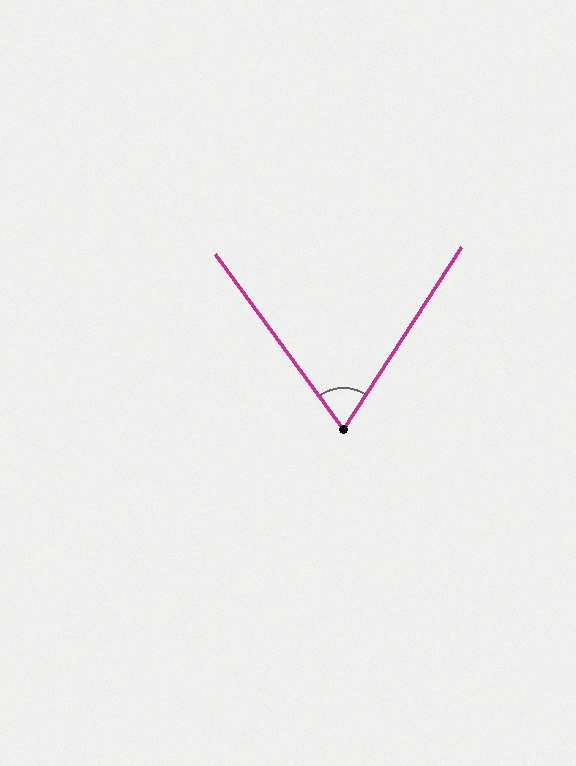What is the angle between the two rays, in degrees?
Approximately 69 degrees.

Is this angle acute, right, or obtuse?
It is acute.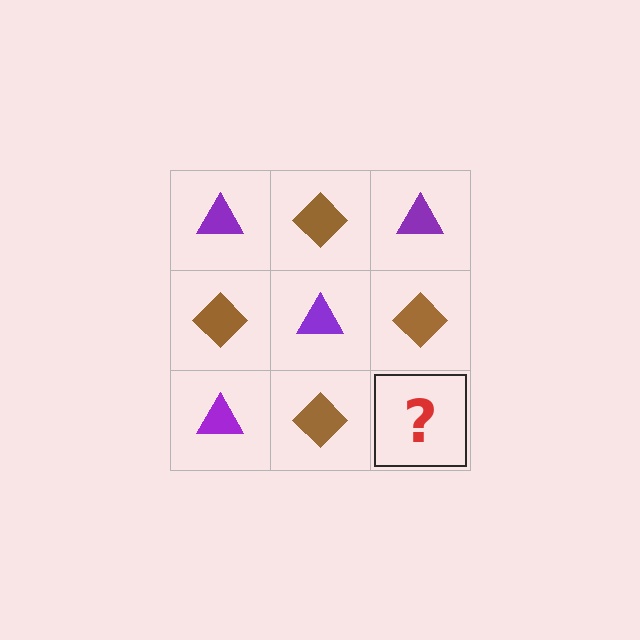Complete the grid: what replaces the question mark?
The question mark should be replaced with a purple triangle.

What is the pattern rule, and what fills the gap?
The rule is that it alternates purple triangle and brown diamond in a checkerboard pattern. The gap should be filled with a purple triangle.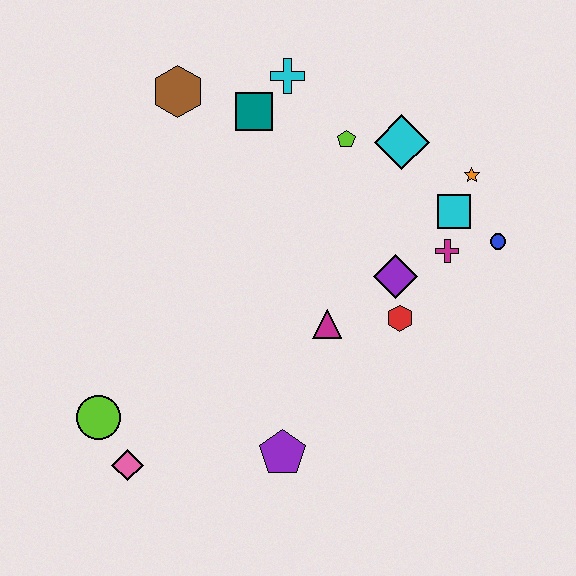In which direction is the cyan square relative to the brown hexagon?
The cyan square is to the right of the brown hexagon.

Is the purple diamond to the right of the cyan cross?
Yes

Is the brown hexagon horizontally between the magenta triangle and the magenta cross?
No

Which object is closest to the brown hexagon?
The teal square is closest to the brown hexagon.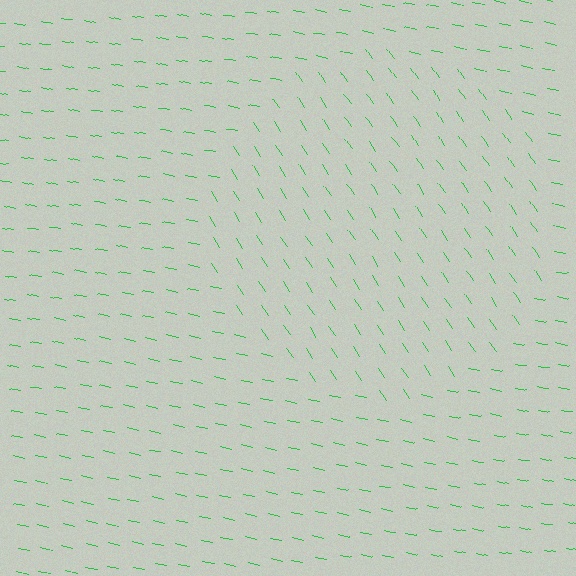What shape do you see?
I see a circle.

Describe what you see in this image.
The image is filled with small green line segments. A circle region in the image has lines oriented differently from the surrounding lines, creating a visible texture boundary.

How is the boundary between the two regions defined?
The boundary is defined purely by a change in line orientation (approximately 45 degrees difference). All lines are the same color and thickness.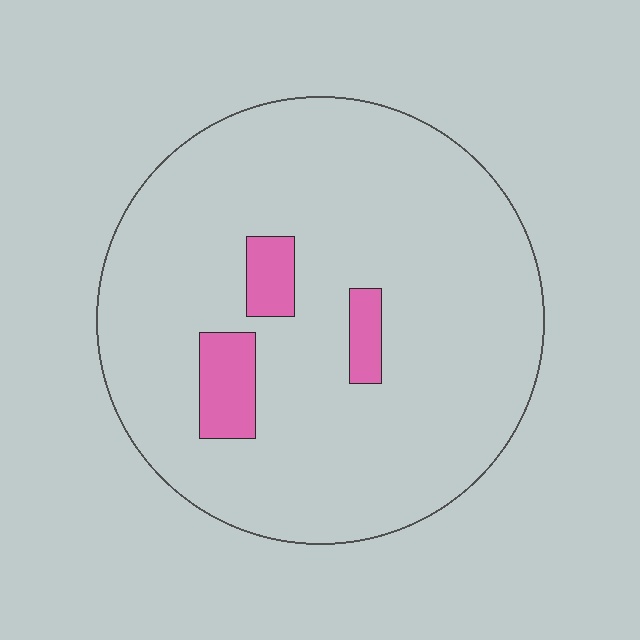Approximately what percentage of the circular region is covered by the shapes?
Approximately 10%.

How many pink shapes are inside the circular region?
3.